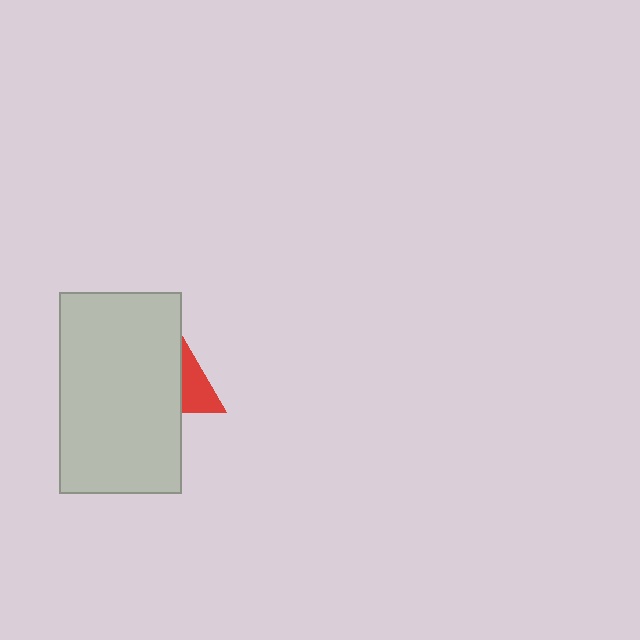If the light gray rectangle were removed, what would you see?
You would see the complete red triangle.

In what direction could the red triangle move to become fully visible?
The red triangle could move right. That would shift it out from behind the light gray rectangle entirely.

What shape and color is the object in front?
The object in front is a light gray rectangle.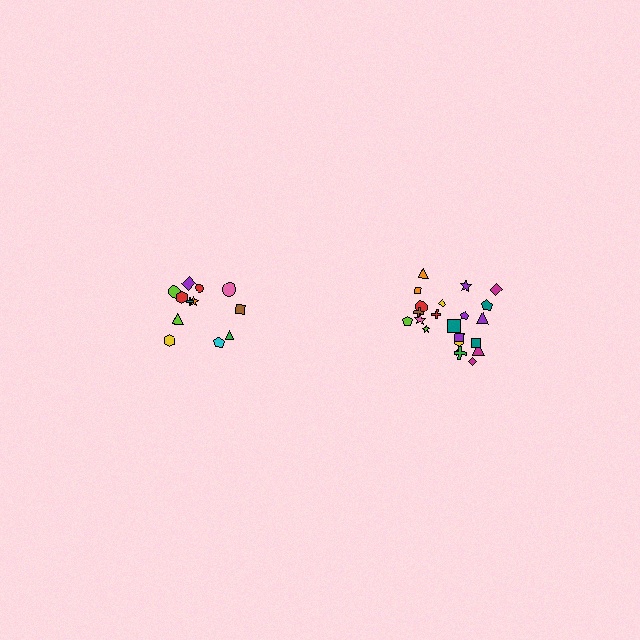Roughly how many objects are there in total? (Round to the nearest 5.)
Roughly 35 objects in total.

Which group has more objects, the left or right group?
The right group.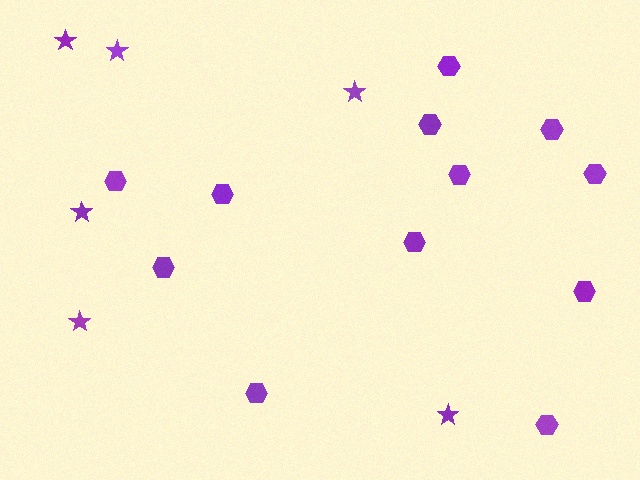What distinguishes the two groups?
There are 2 groups: one group of hexagons (12) and one group of stars (6).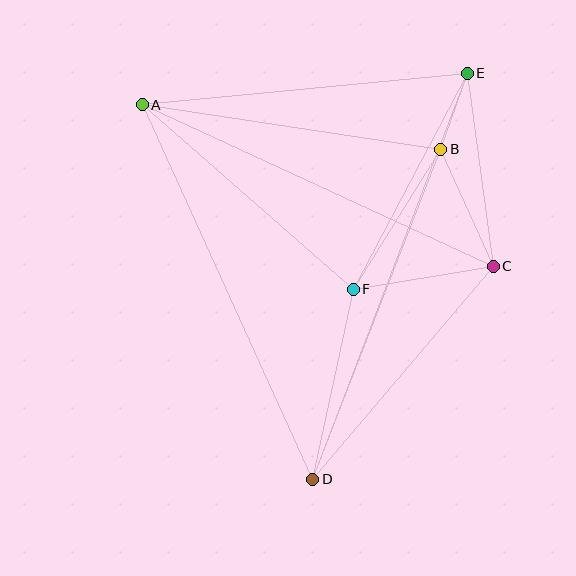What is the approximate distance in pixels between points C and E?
The distance between C and E is approximately 194 pixels.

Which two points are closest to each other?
Points B and E are closest to each other.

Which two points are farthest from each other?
Points D and E are farthest from each other.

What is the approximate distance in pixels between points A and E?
The distance between A and E is approximately 326 pixels.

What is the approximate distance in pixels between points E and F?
The distance between E and F is approximately 244 pixels.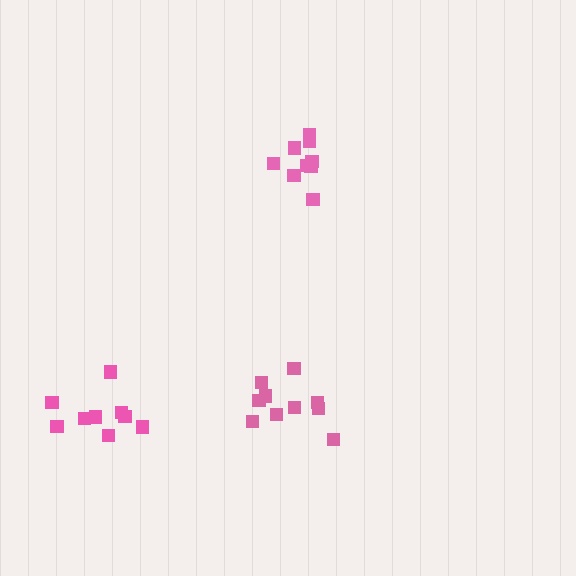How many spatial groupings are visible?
There are 3 spatial groupings.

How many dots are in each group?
Group 1: 10 dots, Group 2: 9 dots, Group 3: 9 dots (28 total).